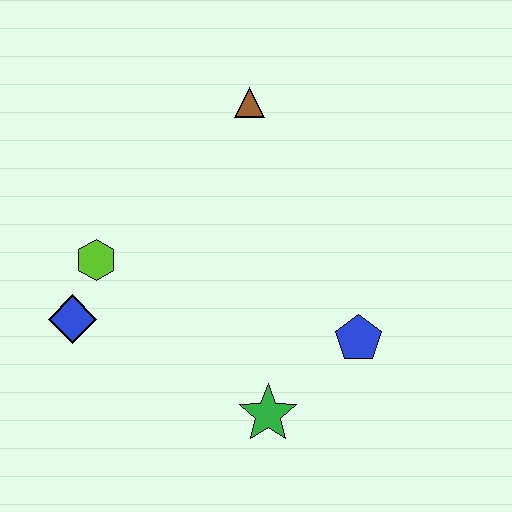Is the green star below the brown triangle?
Yes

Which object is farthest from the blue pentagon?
The blue diamond is farthest from the blue pentagon.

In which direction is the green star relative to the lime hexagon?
The green star is to the right of the lime hexagon.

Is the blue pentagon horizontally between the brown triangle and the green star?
No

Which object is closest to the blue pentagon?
The green star is closest to the blue pentagon.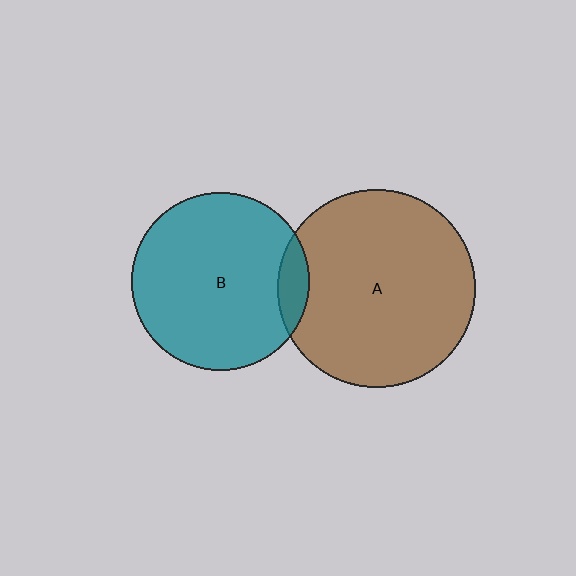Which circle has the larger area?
Circle A (brown).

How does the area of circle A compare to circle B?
Approximately 1.2 times.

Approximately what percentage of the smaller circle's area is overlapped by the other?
Approximately 10%.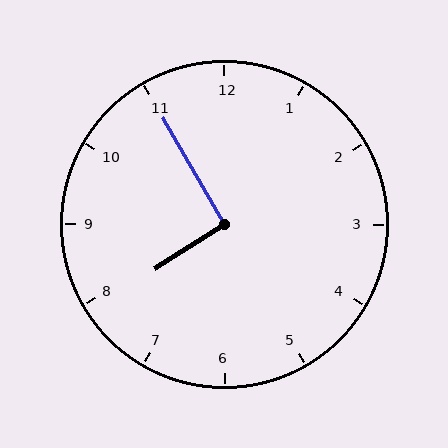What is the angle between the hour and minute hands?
Approximately 92 degrees.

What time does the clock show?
7:55.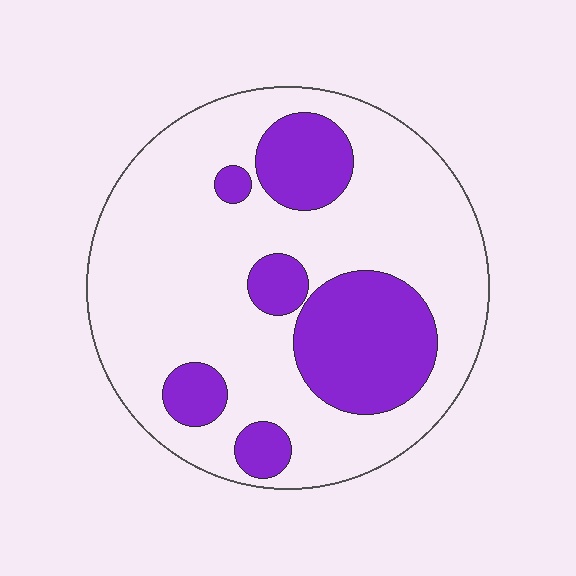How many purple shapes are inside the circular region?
6.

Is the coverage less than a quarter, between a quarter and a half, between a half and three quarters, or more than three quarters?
Between a quarter and a half.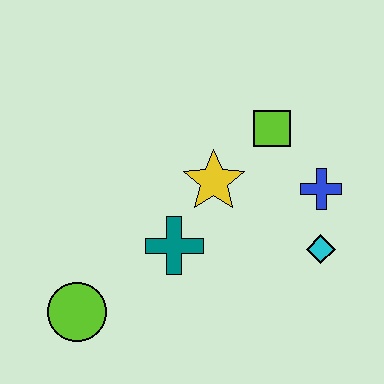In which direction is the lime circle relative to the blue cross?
The lime circle is to the left of the blue cross.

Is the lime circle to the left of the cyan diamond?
Yes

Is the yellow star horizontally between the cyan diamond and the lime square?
No